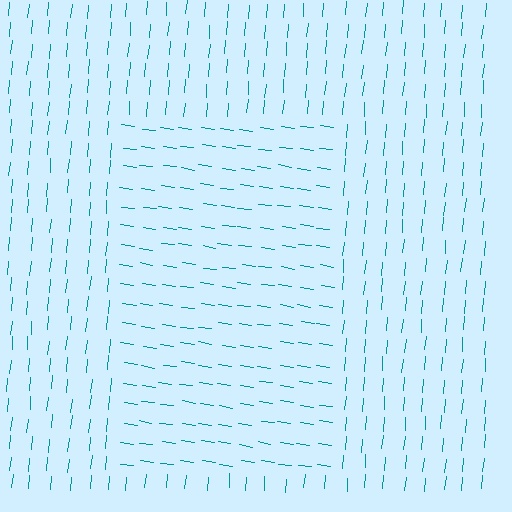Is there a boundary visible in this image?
Yes, there is a texture boundary formed by a change in line orientation.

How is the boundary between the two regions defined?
The boundary is defined purely by a change in line orientation (approximately 87 degrees difference). All lines are the same color and thickness.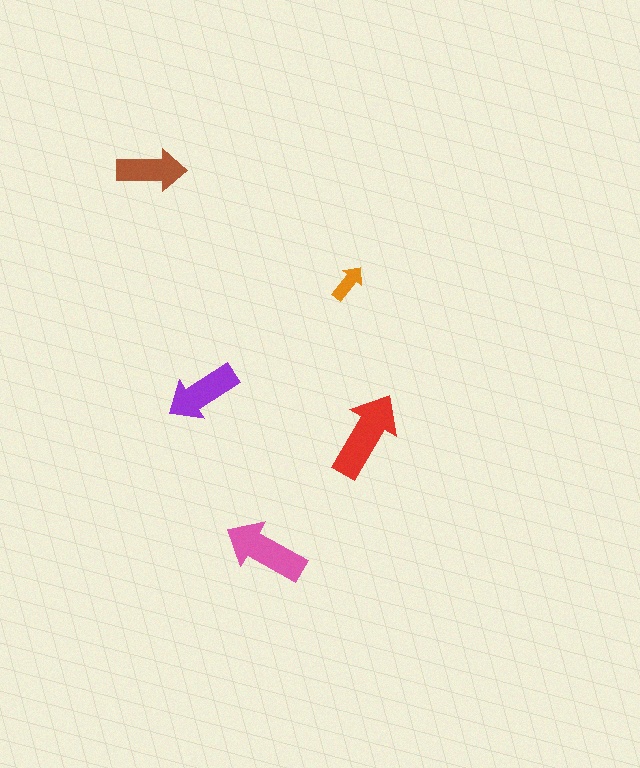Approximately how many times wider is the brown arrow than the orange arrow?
About 2 times wider.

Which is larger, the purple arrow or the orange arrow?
The purple one.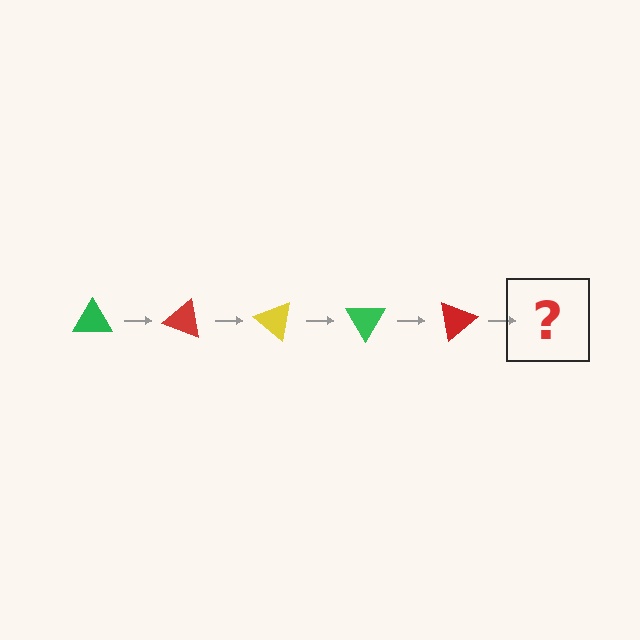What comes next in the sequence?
The next element should be a yellow triangle, rotated 100 degrees from the start.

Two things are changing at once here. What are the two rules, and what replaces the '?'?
The two rules are that it rotates 20 degrees each step and the color cycles through green, red, and yellow. The '?' should be a yellow triangle, rotated 100 degrees from the start.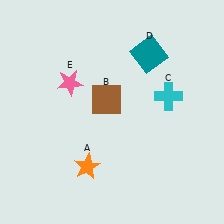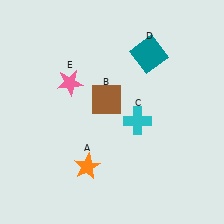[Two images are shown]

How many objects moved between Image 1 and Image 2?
1 object moved between the two images.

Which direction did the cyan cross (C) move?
The cyan cross (C) moved left.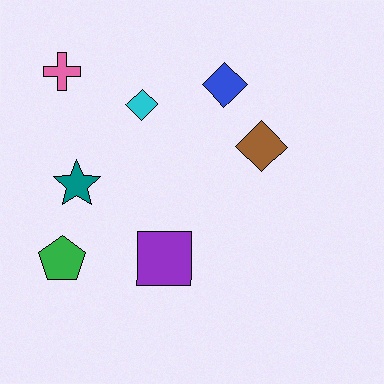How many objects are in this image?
There are 7 objects.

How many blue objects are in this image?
There is 1 blue object.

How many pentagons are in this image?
There is 1 pentagon.